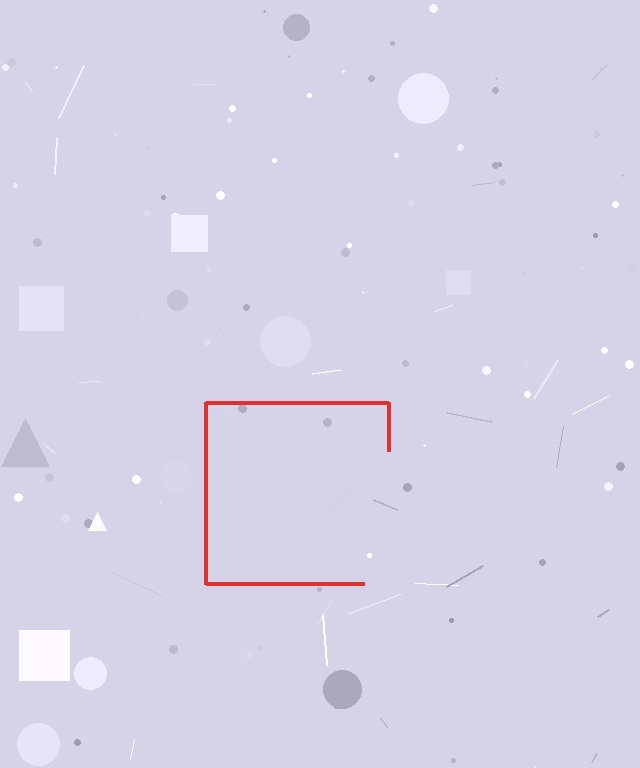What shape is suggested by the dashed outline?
The dashed outline suggests a square.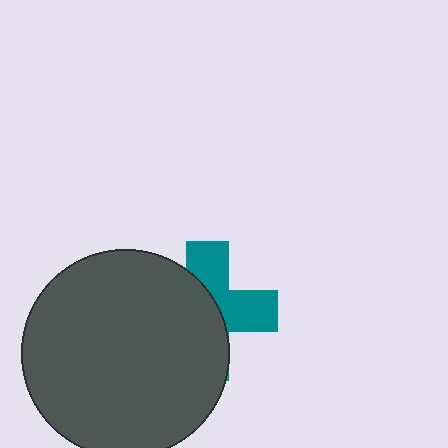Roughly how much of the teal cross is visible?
A small part of it is visible (roughly 42%).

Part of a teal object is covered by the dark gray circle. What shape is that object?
It is a cross.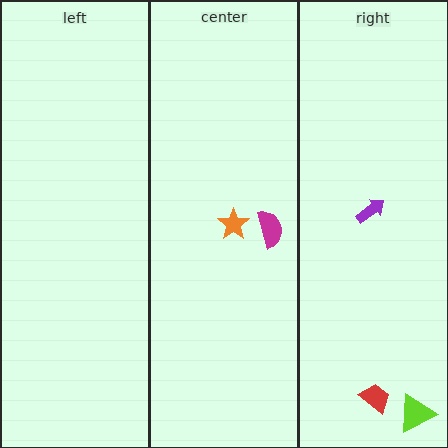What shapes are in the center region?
The magenta semicircle, the orange star.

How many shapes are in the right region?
3.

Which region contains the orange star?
The center region.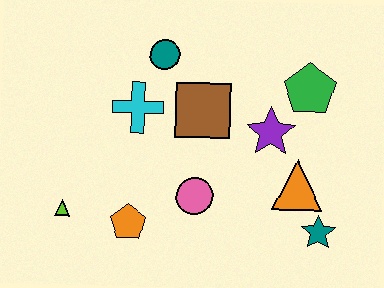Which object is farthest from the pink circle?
The green pentagon is farthest from the pink circle.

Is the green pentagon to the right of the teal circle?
Yes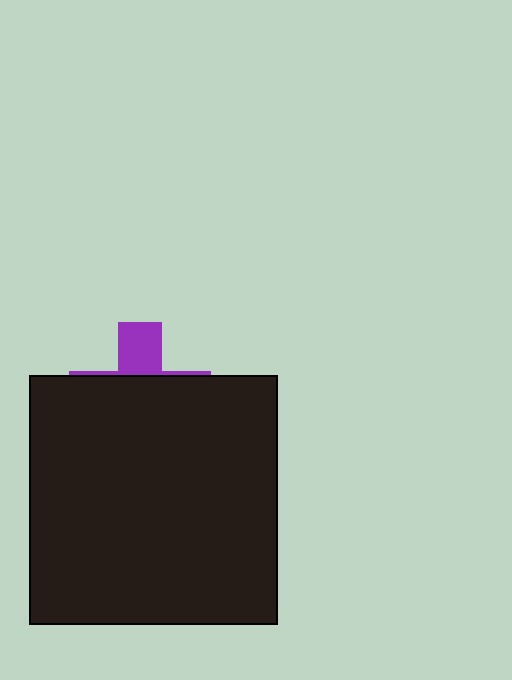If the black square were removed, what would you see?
You would see the complete purple cross.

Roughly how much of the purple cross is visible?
A small part of it is visible (roughly 27%).